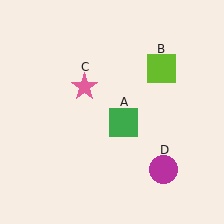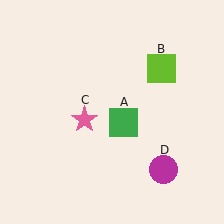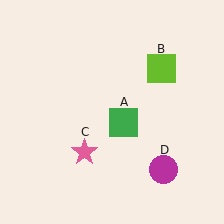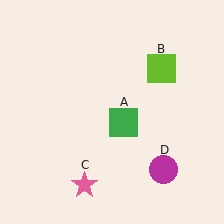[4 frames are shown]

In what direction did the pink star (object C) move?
The pink star (object C) moved down.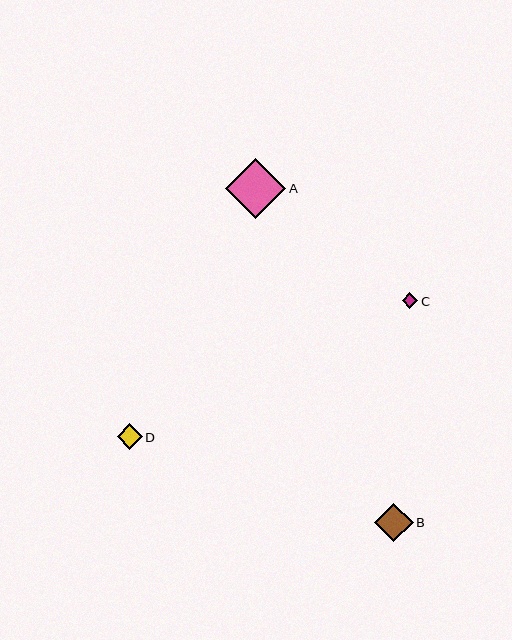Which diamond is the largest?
Diamond A is the largest with a size of approximately 60 pixels.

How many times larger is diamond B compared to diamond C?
Diamond B is approximately 2.5 times the size of diamond C.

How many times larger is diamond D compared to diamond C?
Diamond D is approximately 1.6 times the size of diamond C.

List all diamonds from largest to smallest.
From largest to smallest: A, B, D, C.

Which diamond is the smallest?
Diamond C is the smallest with a size of approximately 16 pixels.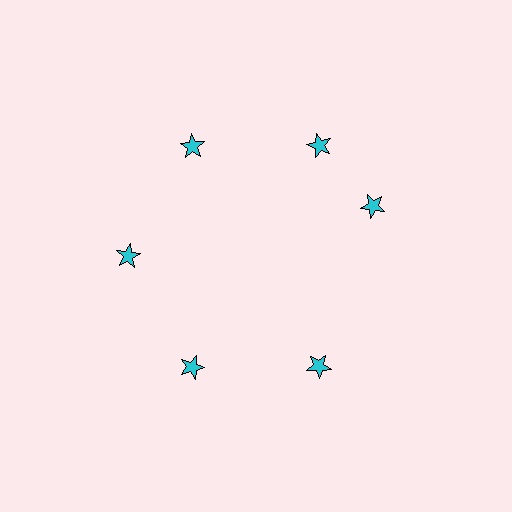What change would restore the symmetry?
The symmetry would be restored by rotating it back into even spacing with its neighbors so that all 6 stars sit at equal angles and equal distance from the center.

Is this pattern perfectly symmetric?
No. The 6 cyan stars are arranged in a ring, but one element near the 3 o'clock position is rotated out of alignment along the ring, breaking the 6-fold rotational symmetry.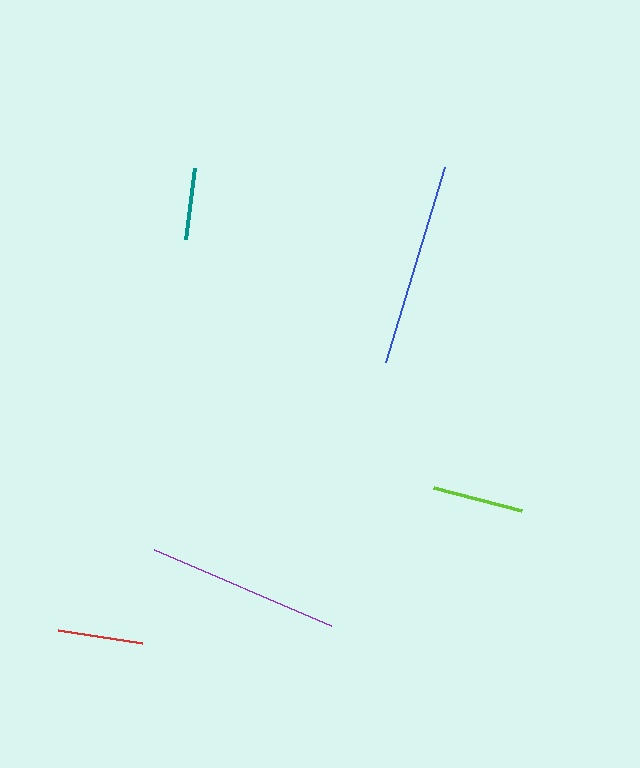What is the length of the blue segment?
The blue segment is approximately 204 pixels long.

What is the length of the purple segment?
The purple segment is approximately 193 pixels long.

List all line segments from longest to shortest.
From longest to shortest: blue, purple, lime, red, teal.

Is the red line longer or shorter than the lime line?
The lime line is longer than the red line.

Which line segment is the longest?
The blue line is the longest at approximately 204 pixels.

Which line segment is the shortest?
The teal line is the shortest at approximately 71 pixels.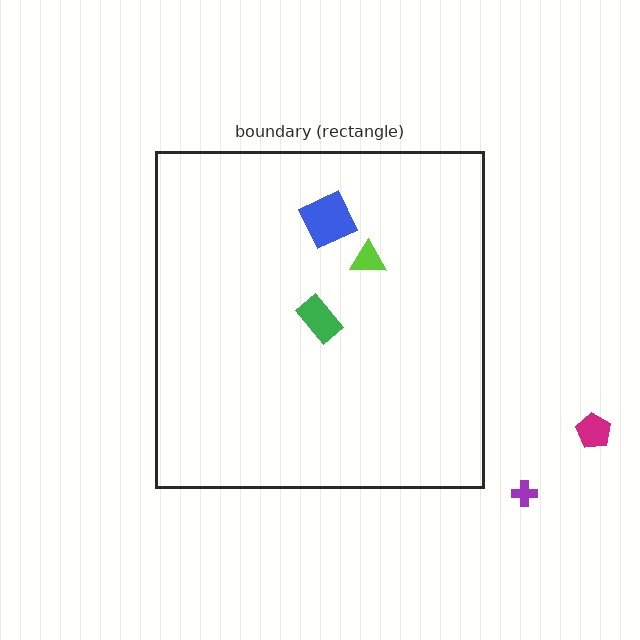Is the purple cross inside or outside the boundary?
Outside.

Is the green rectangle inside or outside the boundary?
Inside.